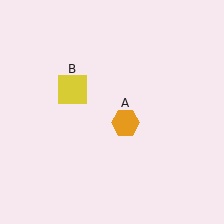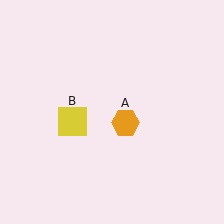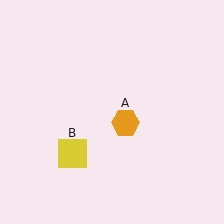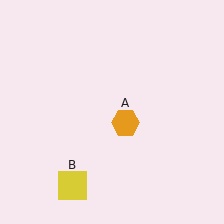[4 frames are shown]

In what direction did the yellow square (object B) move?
The yellow square (object B) moved down.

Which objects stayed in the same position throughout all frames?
Orange hexagon (object A) remained stationary.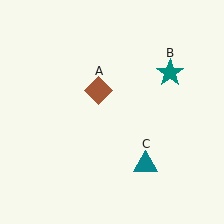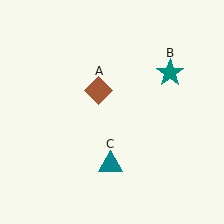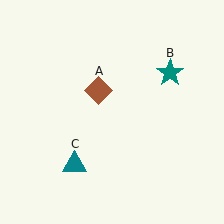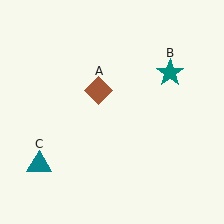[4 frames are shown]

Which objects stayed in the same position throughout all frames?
Brown diamond (object A) and teal star (object B) remained stationary.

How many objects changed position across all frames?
1 object changed position: teal triangle (object C).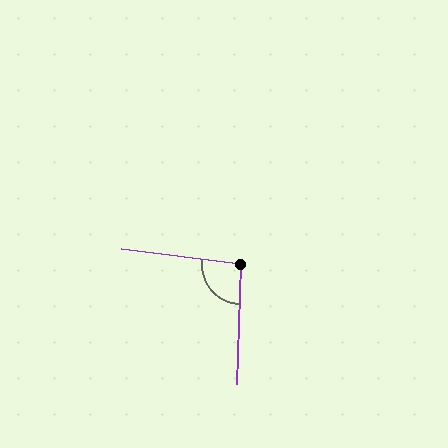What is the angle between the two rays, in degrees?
Approximately 95 degrees.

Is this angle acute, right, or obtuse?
It is obtuse.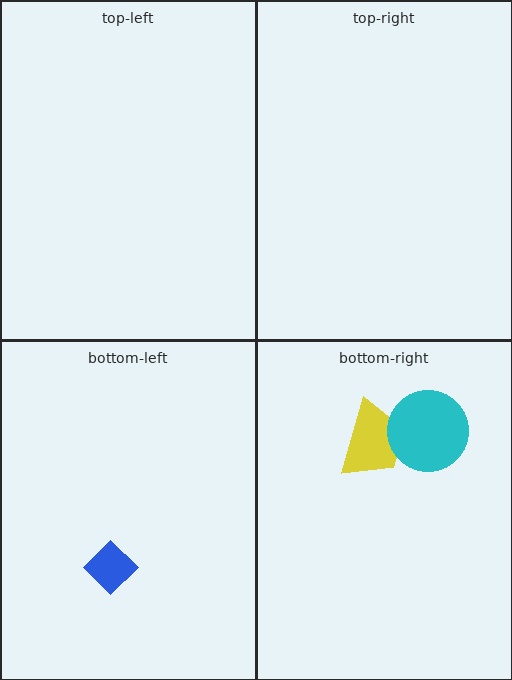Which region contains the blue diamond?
The bottom-left region.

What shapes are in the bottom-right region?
The yellow trapezoid, the cyan circle.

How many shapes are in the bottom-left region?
1.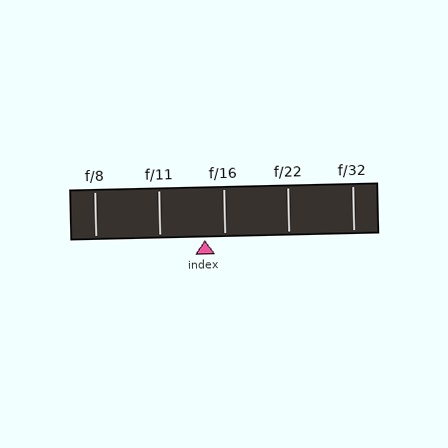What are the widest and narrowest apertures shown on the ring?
The widest aperture shown is f/8 and the narrowest is f/32.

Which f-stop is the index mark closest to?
The index mark is closest to f/16.